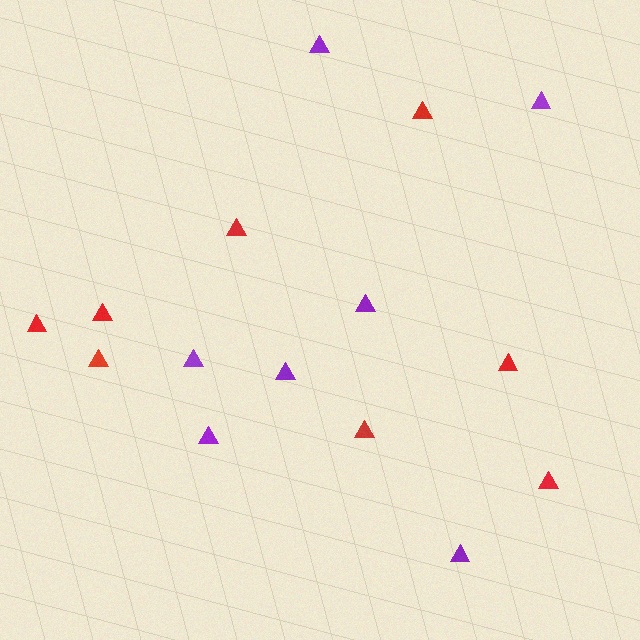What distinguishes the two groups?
There are 2 groups: one group of red triangles (8) and one group of purple triangles (7).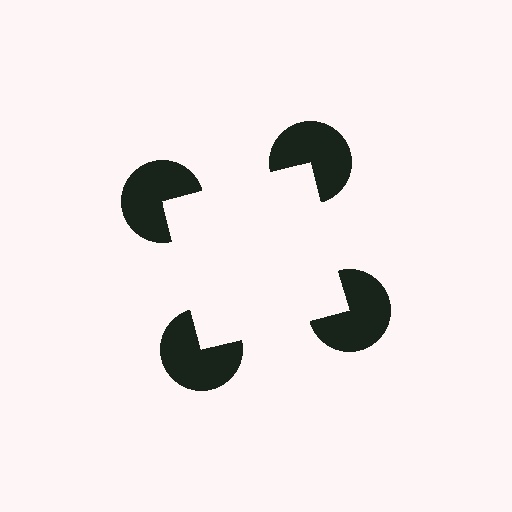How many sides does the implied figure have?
4 sides.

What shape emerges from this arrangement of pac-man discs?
An illusory square — its edges are inferred from the aligned wedge cuts in the pac-man discs, not physically drawn.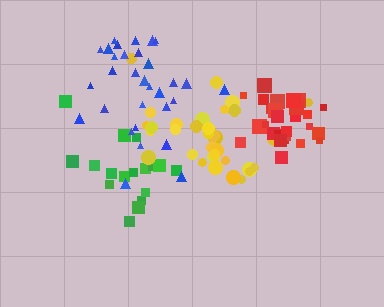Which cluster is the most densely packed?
Red.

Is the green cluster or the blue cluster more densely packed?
Blue.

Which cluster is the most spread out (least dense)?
Green.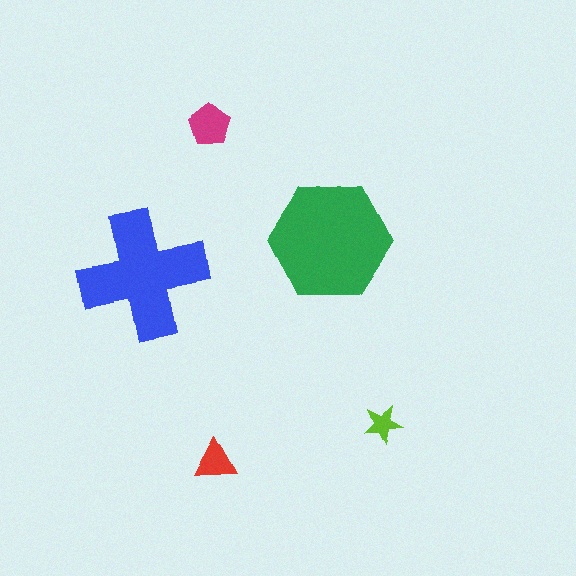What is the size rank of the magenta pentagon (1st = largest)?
3rd.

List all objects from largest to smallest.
The green hexagon, the blue cross, the magenta pentagon, the red triangle, the lime star.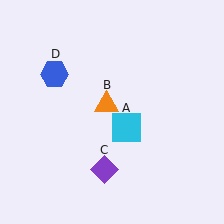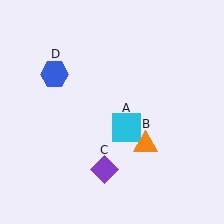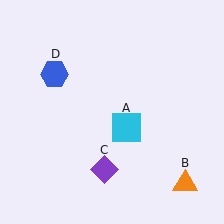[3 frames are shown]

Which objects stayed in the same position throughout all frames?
Cyan square (object A) and purple diamond (object C) and blue hexagon (object D) remained stationary.